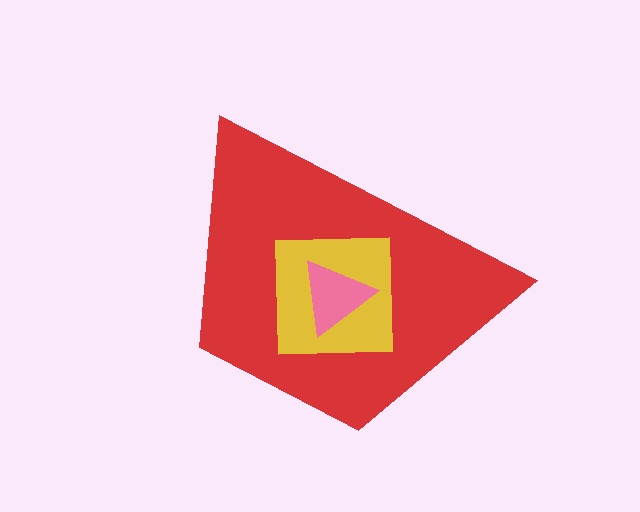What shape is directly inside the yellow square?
The pink triangle.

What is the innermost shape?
The pink triangle.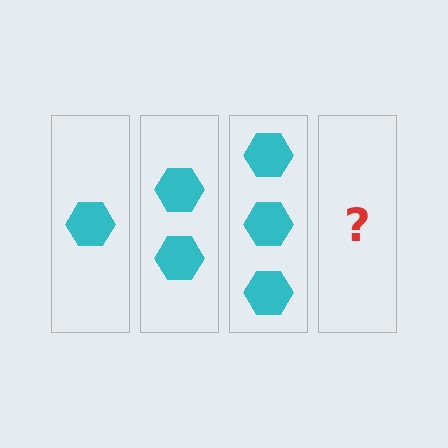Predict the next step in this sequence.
The next step is 4 hexagons.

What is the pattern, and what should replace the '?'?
The pattern is that each step adds one more hexagon. The '?' should be 4 hexagons.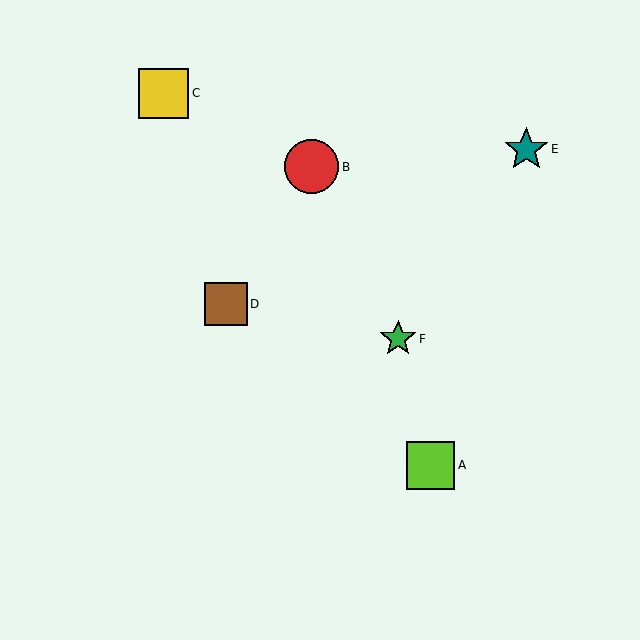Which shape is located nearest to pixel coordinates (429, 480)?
The lime square (labeled A) at (431, 465) is nearest to that location.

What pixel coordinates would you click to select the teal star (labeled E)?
Click at (526, 149) to select the teal star E.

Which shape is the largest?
The red circle (labeled B) is the largest.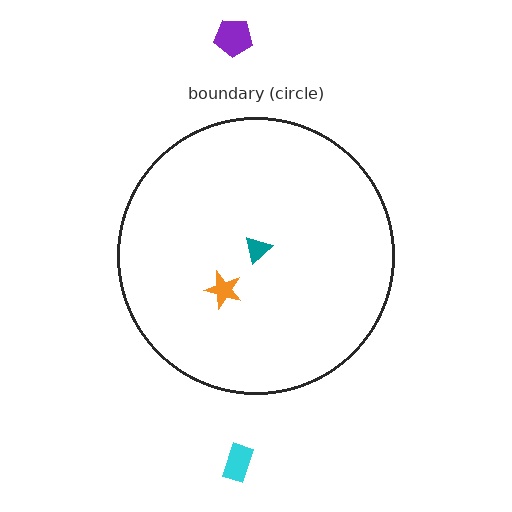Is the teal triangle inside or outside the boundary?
Inside.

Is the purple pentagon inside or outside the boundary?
Outside.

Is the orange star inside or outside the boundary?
Inside.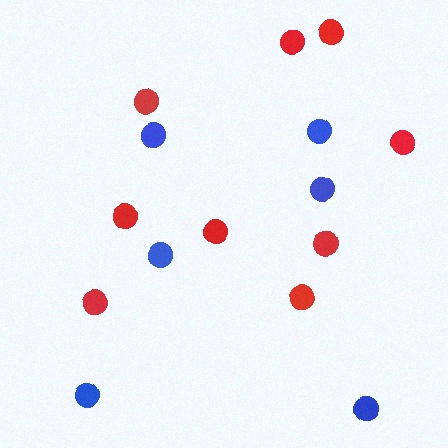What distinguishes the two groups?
There are 2 groups: one group of red circles (9) and one group of blue circles (6).